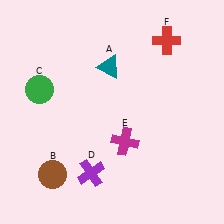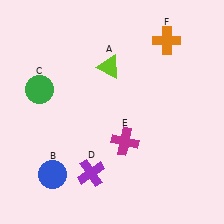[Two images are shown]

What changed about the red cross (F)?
In Image 1, F is red. In Image 2, it changed to orange.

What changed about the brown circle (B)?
In Image 1, B is brown. In Image 2, it changed to blue.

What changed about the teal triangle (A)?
In Image 1, A is teal. In Image 2, it changed to lime.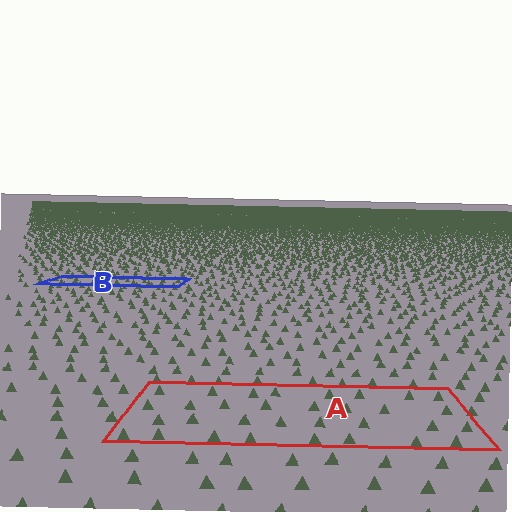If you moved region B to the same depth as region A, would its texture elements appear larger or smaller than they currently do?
They would appear larger. At a closer depth, the same texture elements are projected at a bigger on-screen size.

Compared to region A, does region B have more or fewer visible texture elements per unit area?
Region B has more texture elements per unit area — they are packed more densely because it is farther away.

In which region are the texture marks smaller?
The texture marks are smaller in region B, because it is farther away.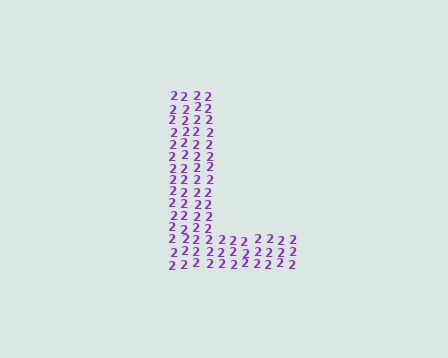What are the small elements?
The small elements are digit 2's.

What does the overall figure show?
The overall figure shows the letter L.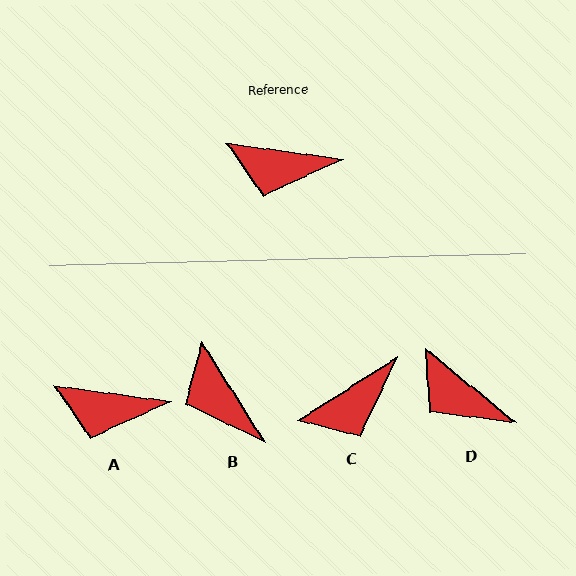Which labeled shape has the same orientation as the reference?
A.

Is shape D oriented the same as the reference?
No, it is off by about 31 degrees.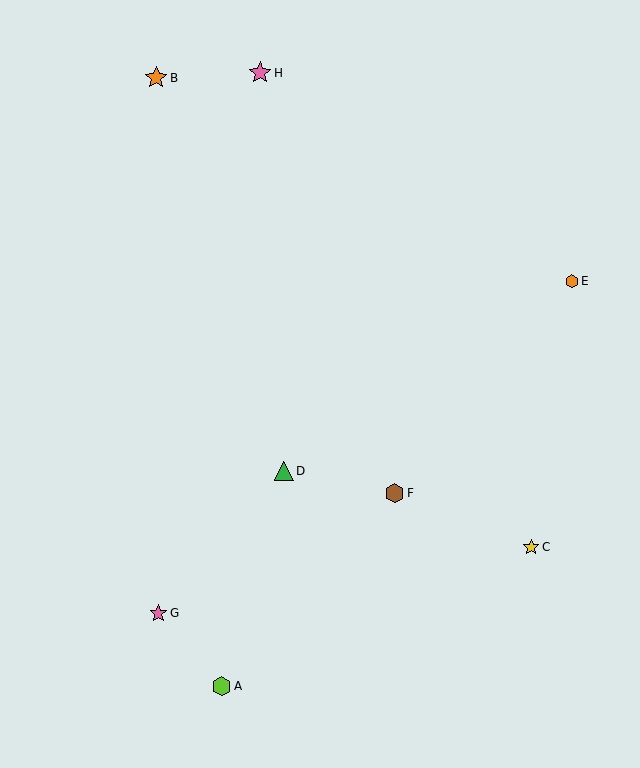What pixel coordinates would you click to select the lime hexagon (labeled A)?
Click at (221, 686) to select the lime hexagon A.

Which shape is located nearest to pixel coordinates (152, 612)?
The pink star (labeled G) at (158, 613) is nearest to that location.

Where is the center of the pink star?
The center of the pink star is at (158, 613).